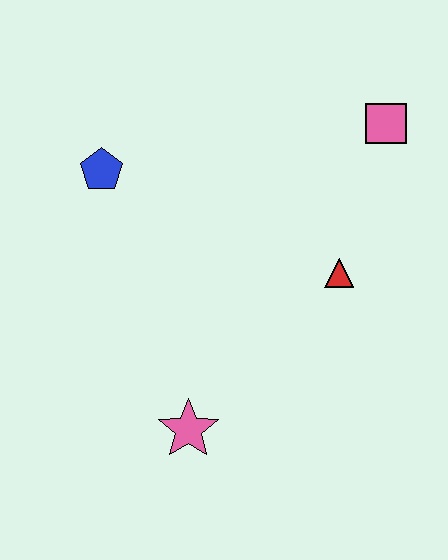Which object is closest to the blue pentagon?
The red triangle is closest to the blue pentagon.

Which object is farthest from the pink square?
The pink star is farthest from the pink square.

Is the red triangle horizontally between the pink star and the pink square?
Yes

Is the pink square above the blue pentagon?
Yes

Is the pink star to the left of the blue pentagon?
No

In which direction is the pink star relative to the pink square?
The pink star is below the pink square.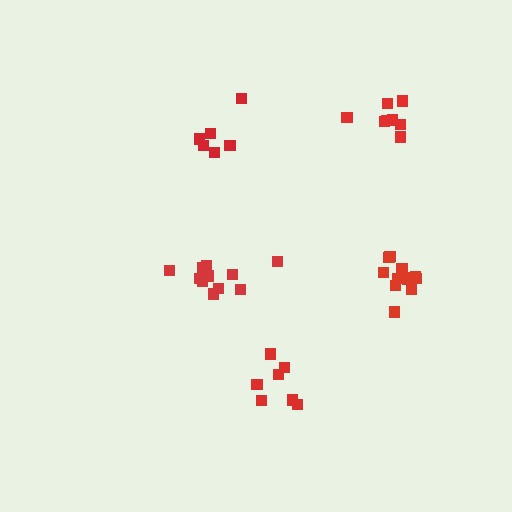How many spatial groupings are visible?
There are 5 spatial groupings.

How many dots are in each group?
Group 1: 6 dots, Group 2: 7 dots, Group 3: 11 dots, Group 4: 12 dots, Group 5: 8 dots (44 total).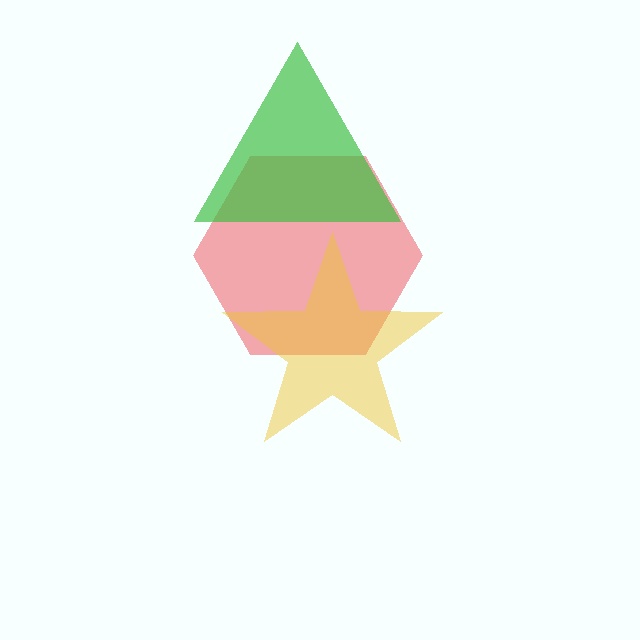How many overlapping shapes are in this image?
There are 3 overlapping shapes in the image.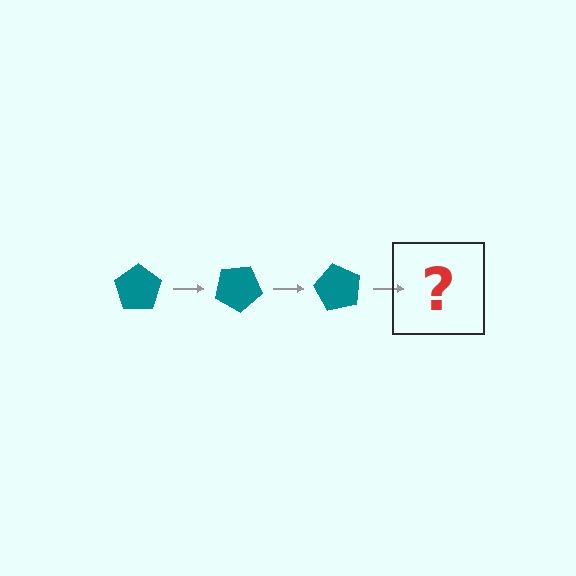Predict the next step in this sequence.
The next step is a teal pentagon rotated 90 degrees.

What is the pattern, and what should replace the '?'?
The pattern is that the pentagon rotates 30 degrees each step. The '?' should be a teal pentagon rotated 90 degrees.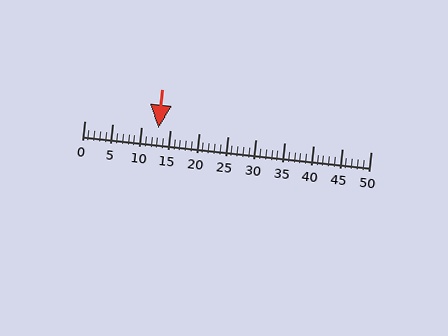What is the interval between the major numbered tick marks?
The major tick marks are spaced 5 units apart.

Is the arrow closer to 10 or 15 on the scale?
The arrow is closer to 15.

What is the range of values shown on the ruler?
The ruler shows values from 0 to 50.